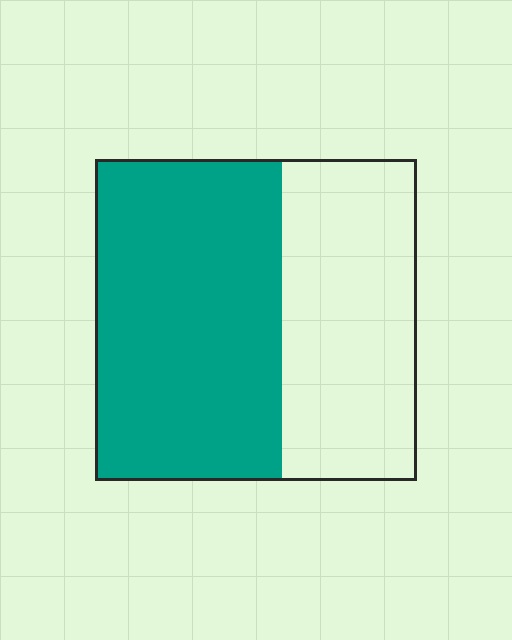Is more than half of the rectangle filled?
Yes.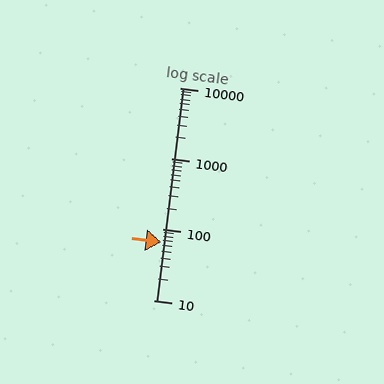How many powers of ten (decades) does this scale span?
The scale spans 3 decades, from 10 to 10000.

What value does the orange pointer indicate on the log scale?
The pointer indicates approximately 67.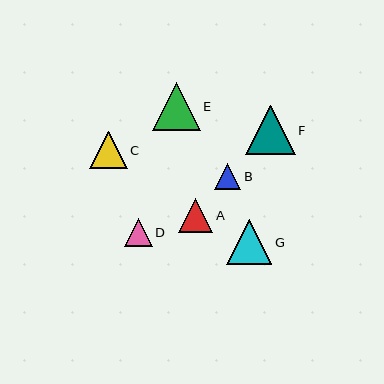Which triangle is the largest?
Triangle F is the largest with a size of approximately 49 pixels.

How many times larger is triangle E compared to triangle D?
Triangle E is approximately 1.7 times the size of triangle D.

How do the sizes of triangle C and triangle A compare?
Triangle C and triangle A are approximately the same size.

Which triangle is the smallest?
Triangle B is the smallest with a size of approximately 27 pixels.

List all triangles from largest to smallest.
From largest to smallest: F, E, G, C, A, D, B.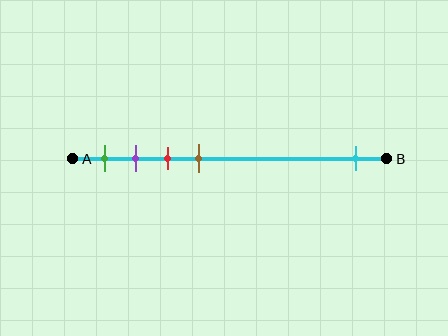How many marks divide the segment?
There are 5 marks dividing the segment.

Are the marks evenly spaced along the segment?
No, the marks are not evenly spaced.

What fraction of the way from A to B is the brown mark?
The brown mark is approximately 40% (0.4) of the way from A to B.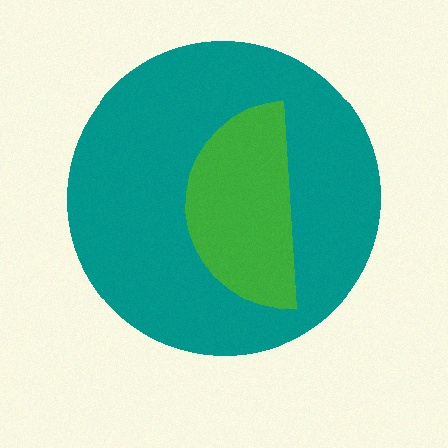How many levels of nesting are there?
2.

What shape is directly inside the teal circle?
The green semicircle.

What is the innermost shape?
The green semicircle.